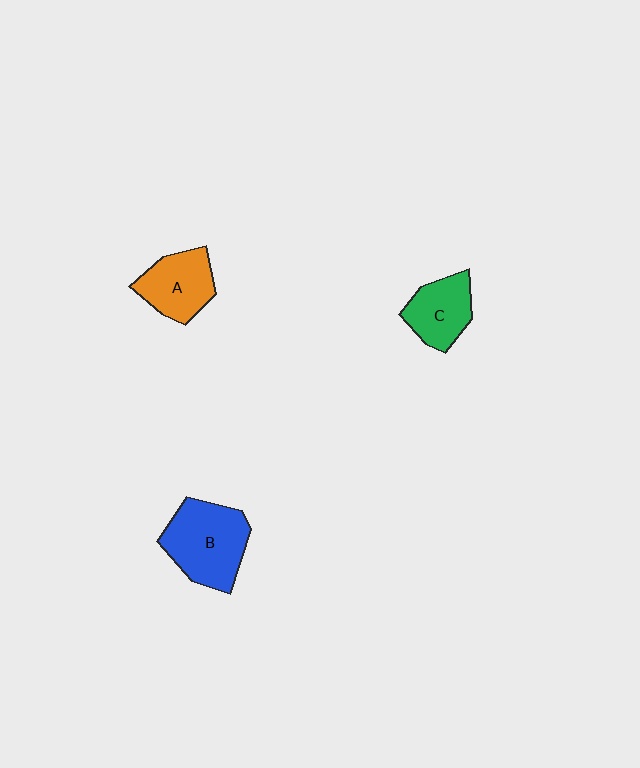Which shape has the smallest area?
Shape C (green).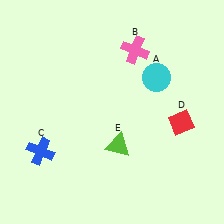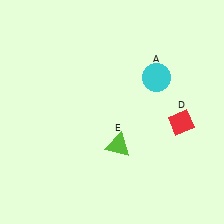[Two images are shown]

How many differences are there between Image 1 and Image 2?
There are 2 differences between the two images.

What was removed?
The blue cross (C), the pink cross (B) were removed in Image 2.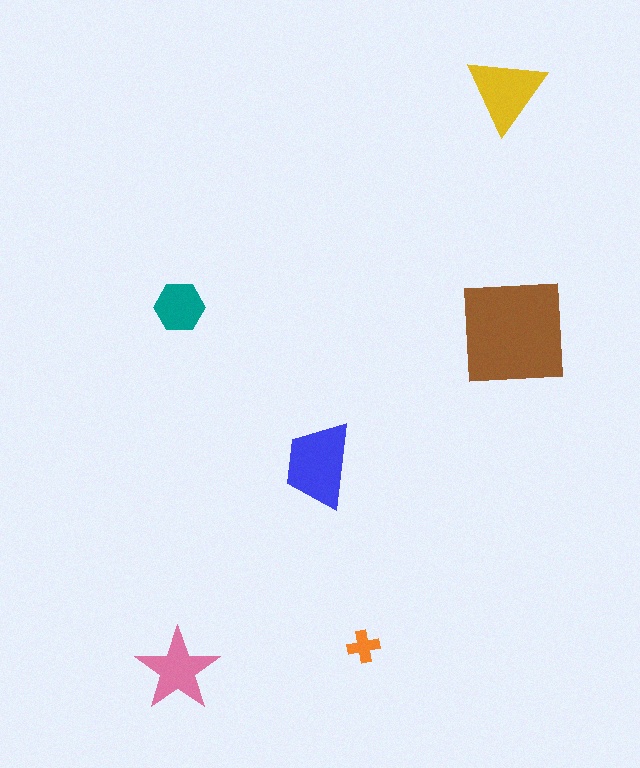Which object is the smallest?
The orange cross.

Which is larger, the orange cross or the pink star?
The pink star.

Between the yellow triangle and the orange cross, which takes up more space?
The yellow triangle.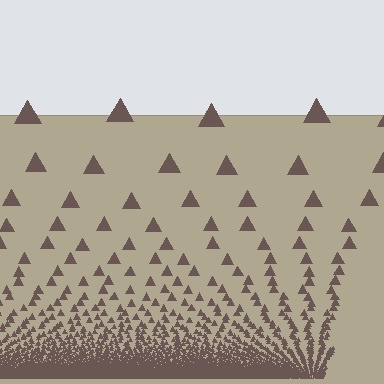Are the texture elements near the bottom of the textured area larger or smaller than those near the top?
Smaller. The gradient is inverted — elements near the bottom are smaller and denser.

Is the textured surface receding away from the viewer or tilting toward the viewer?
The surface appears to tilt toward the viewer. Texture elements get larger and sparser toward the top.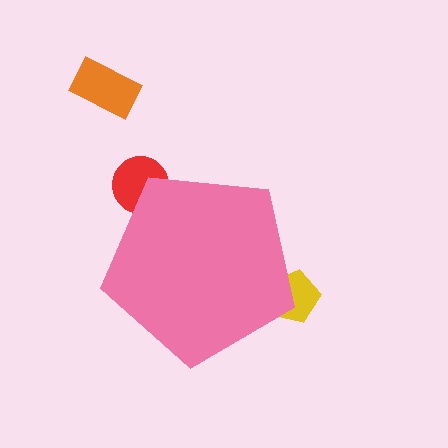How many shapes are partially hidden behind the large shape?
2 shapes are partially hidden.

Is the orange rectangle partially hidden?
No, the orange rectangle is fully visible.